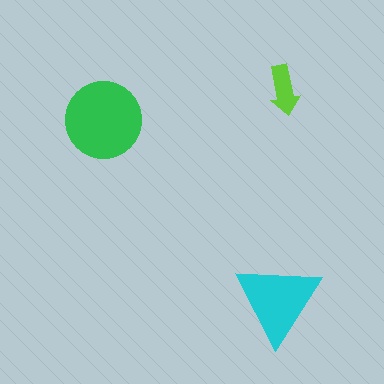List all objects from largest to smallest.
The green circle, the cyan triangle, the lime arrow.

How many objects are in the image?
There are 3 objects in the image.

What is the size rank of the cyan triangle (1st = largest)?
2nd.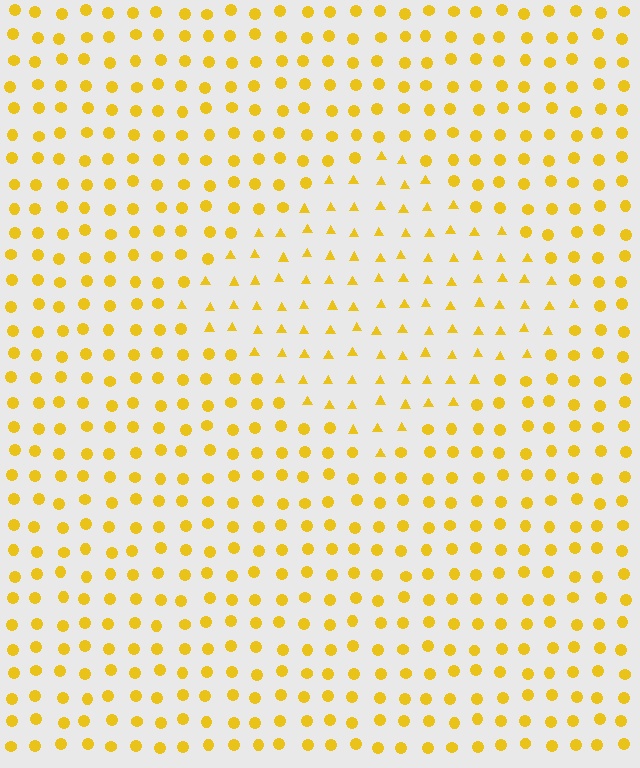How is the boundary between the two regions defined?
The boundary is defined by a change in element shape: triangles inside vs. circles outside. All elements share the same color and spacing.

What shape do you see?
I see a diamond.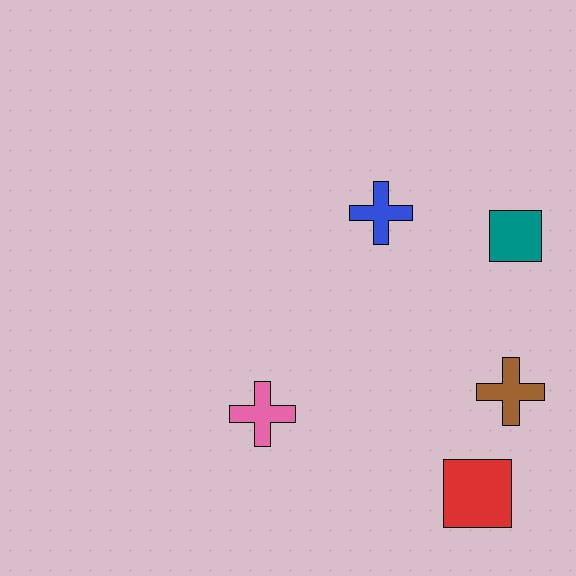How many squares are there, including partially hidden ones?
There are 2 squares.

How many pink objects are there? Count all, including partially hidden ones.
There is 1 pink object.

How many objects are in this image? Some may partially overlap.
There are 5 objects.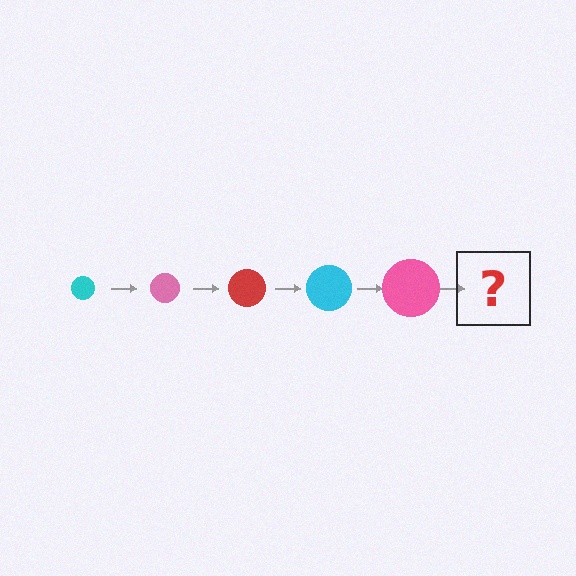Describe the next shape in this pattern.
It should be a red circle, larger than the previous one.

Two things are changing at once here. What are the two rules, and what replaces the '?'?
The two rules are that the circle grows larger each step and the color cycles through cyan, pink, and red. The '?' should be a red circle, larger than the previous one.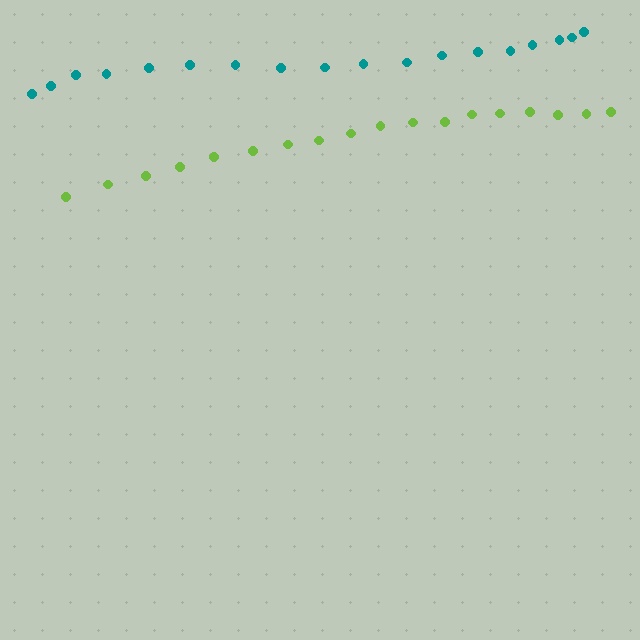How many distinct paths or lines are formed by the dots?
There are 2 distinct paths.